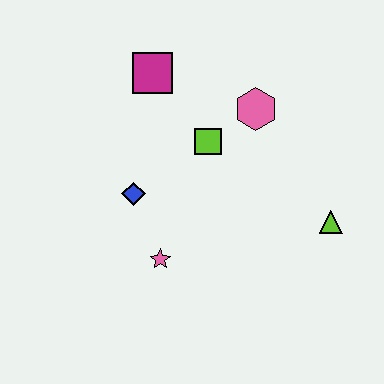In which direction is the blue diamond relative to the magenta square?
The blue diamond is below the magenta square.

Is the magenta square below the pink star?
No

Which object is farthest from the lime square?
The lime triangle is farthest from the lime square.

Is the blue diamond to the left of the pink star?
Yes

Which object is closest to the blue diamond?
The pink star is closest to the blue diamond.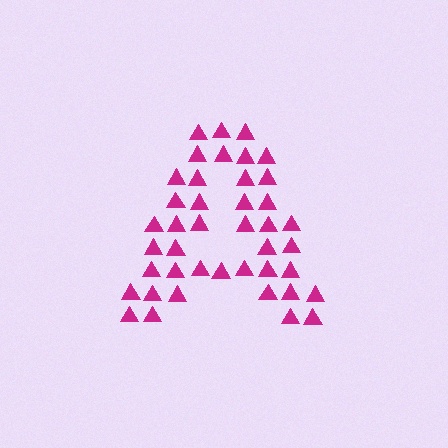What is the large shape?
The large shape is the letter A.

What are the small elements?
The small elements are triangles.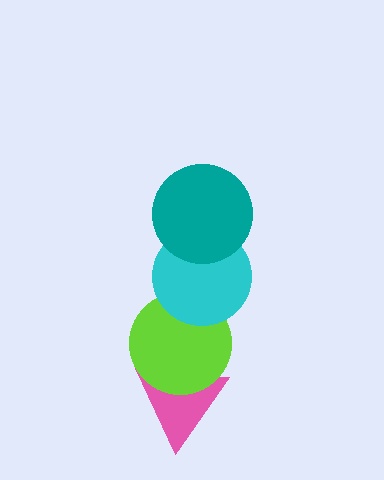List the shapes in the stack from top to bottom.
From top to bottom: the teal circle, the cyan circle, the lime circle, the pink triangle.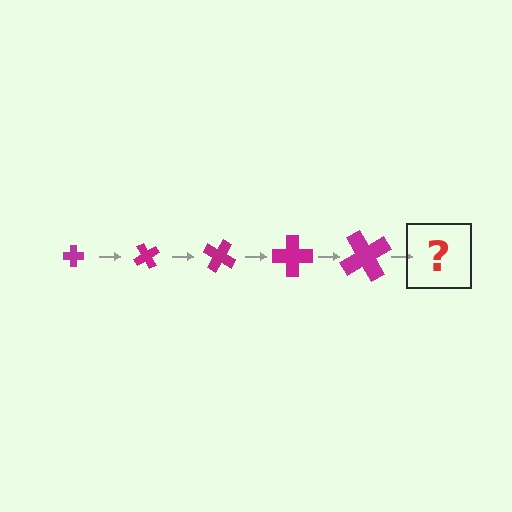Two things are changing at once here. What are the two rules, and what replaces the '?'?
The two rules are that the cross grows larger each step and it rotates 60 degrees each step. The '?' should be a cross, larger than the previous one and rotated 300 degrees from the start.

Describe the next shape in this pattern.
It should be a cross, larger than the previous one and rotated 300 degrees from the start.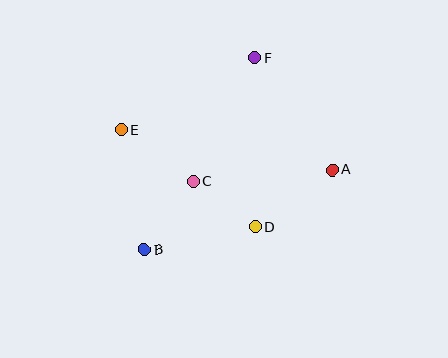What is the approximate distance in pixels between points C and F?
The distance between C and F is approximately 138 pixels.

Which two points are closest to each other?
Points C and D are closest to each other.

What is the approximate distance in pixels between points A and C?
The distance between A and C is approximately 140 pixels.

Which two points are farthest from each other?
Points B and F are farthest from each other.